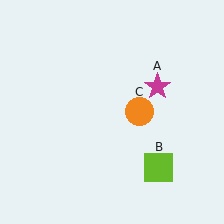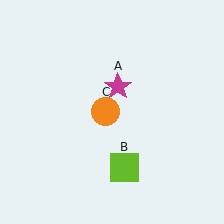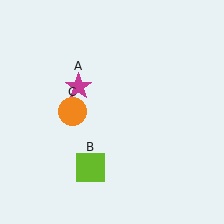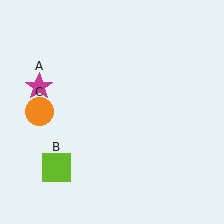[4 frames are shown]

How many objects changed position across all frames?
3 objects changed position: magenta star (object A), lime square (object B), orange circle (object C).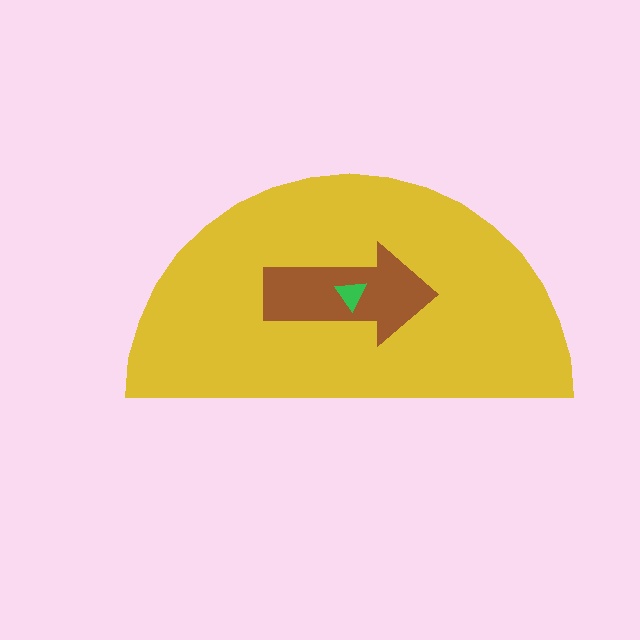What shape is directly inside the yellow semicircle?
The brown arrow.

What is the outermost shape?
The yellow semicircle.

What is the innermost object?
The green triangle.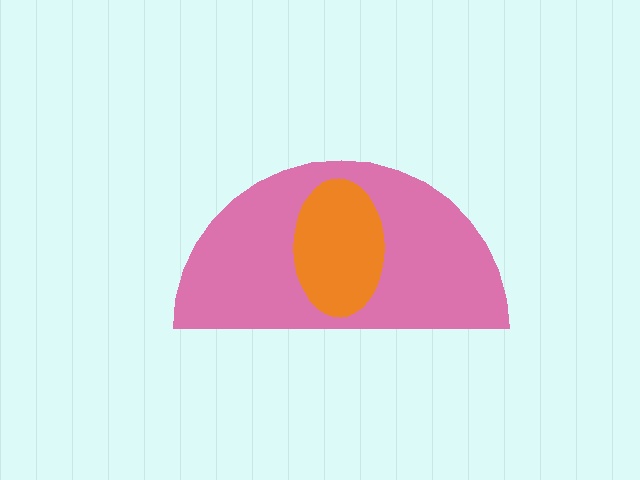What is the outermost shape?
The pink semicircle.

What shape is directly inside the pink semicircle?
The orange ellipse.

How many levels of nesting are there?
2.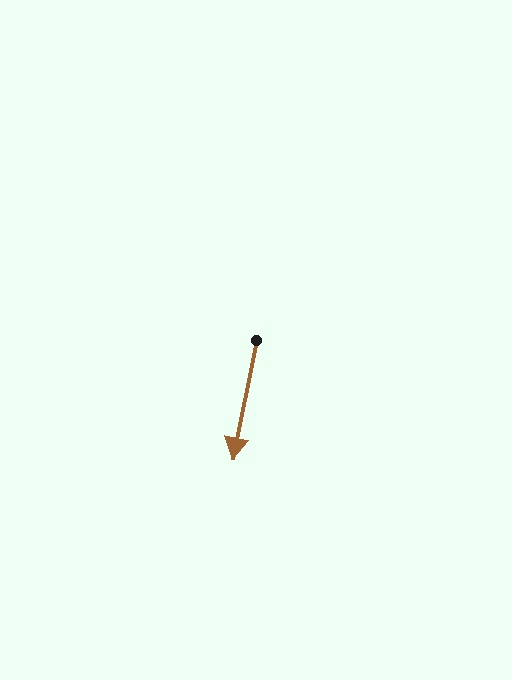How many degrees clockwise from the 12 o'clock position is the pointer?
Approximately 191 degrees.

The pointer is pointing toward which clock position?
Roughly 6 o'clock.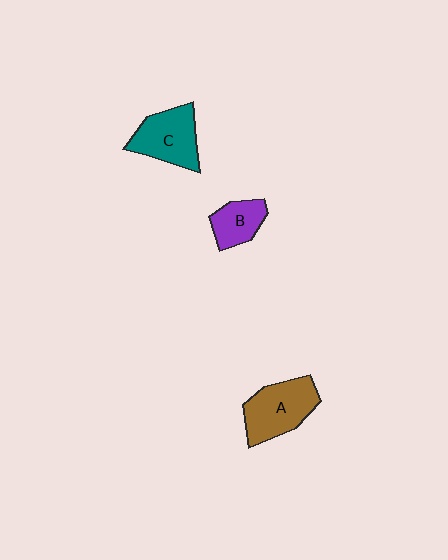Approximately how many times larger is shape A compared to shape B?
Approximately 1.7 times.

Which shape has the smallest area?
Shape B (purple).